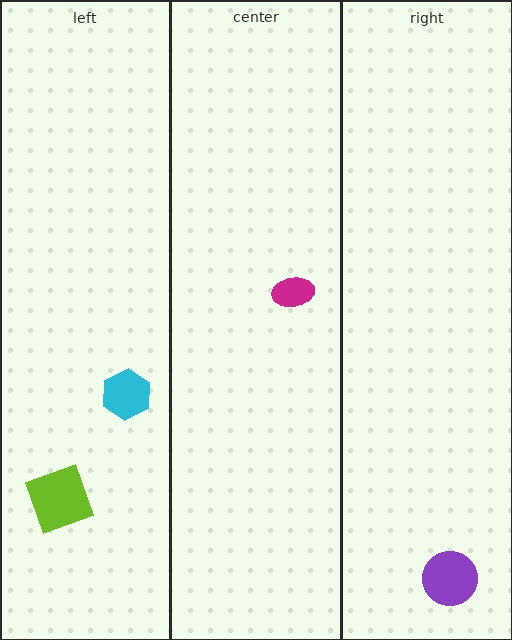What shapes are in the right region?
The purple circle.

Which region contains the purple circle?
The right region.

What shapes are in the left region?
The cyan hexagon, the lime square.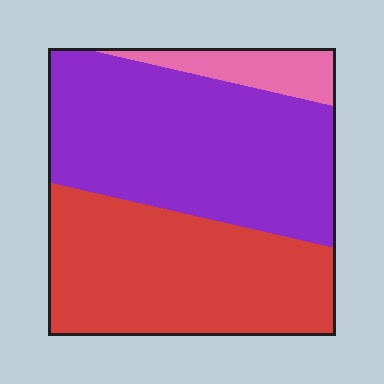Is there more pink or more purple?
Purple.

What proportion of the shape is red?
Red takes up between a quarter and a half of the shape.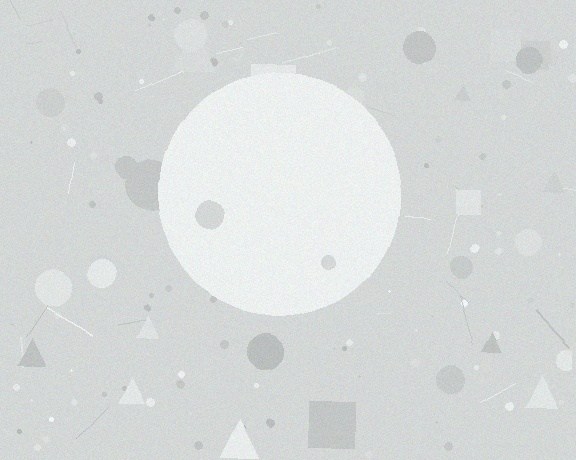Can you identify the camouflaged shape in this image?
The camouflaged shape is a circle.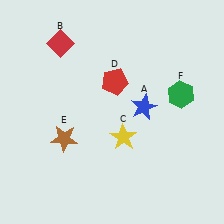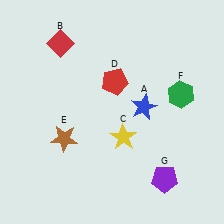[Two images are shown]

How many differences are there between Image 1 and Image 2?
There is 1 difference between the two images.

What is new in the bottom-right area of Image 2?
A purple pentagon (G) was added in the bottom-right area of Image 2.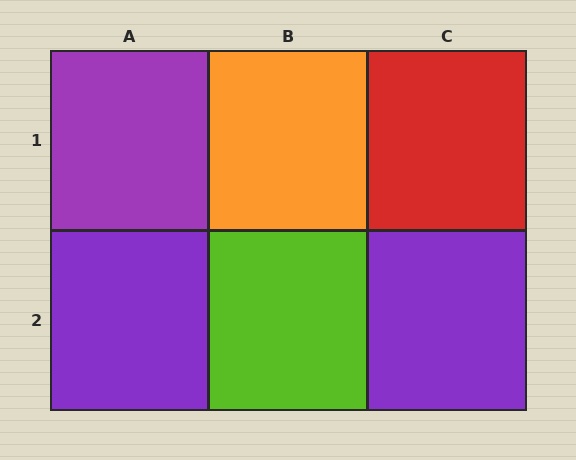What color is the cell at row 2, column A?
Purple.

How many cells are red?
1 cell is red.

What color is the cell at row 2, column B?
Lime.